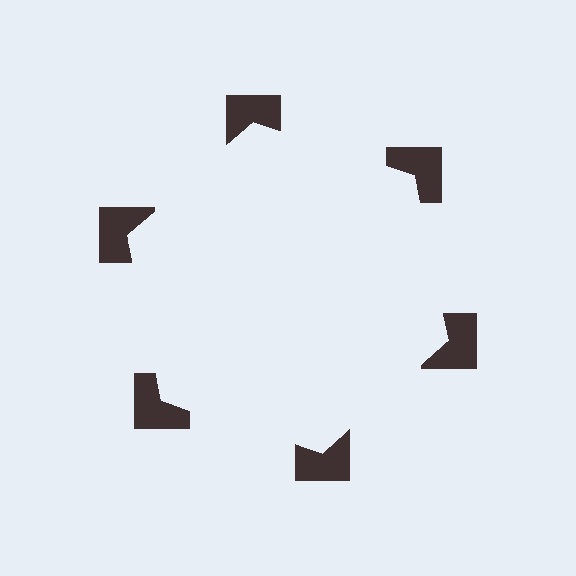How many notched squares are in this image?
There are 6 — one at each vertex of the illusory hexagon.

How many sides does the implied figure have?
6 sides.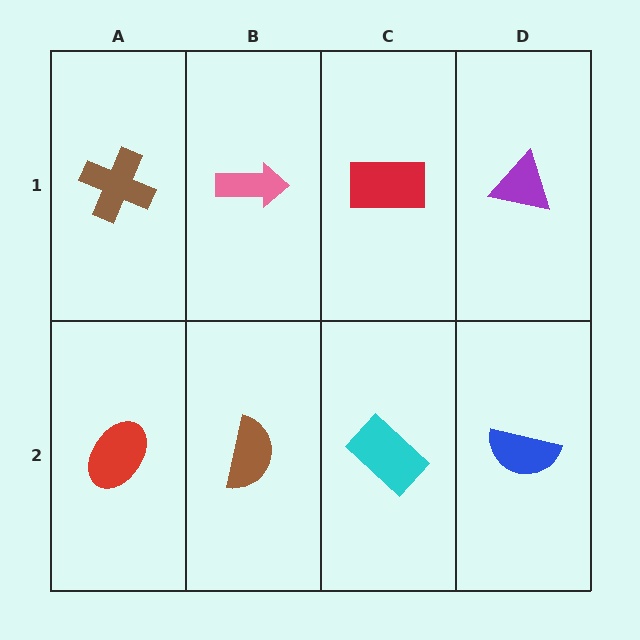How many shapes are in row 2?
4 shapes.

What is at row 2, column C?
A cyan rectangle.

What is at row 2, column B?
A brown semicircle.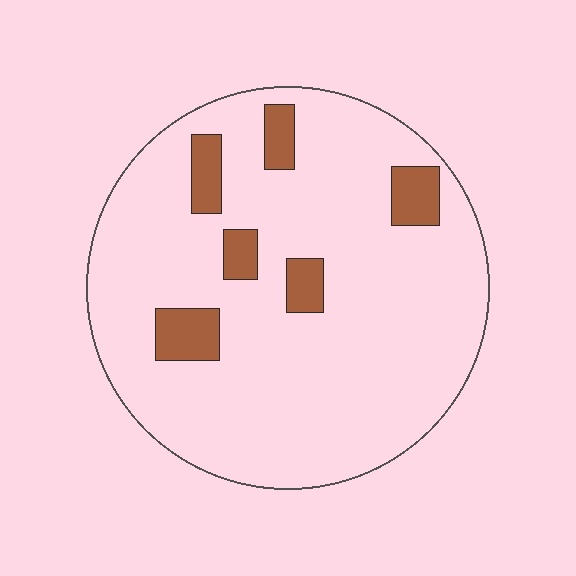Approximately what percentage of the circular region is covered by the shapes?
Approximately 10%.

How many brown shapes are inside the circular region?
6.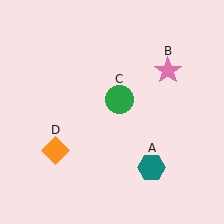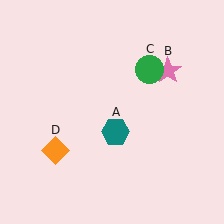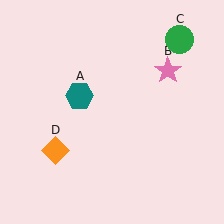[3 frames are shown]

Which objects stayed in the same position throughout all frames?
Pink star (object B) and orange diamond (object D) remained stationary.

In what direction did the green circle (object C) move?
The green circle (object C) moved up and to the right.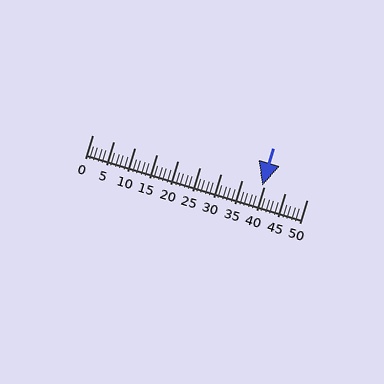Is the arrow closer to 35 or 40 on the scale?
The arrow is closer to 40.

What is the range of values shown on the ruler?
The ruler shows values from 0 to 50.